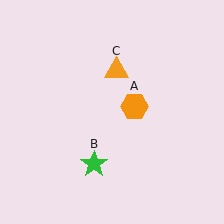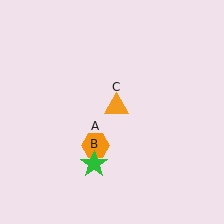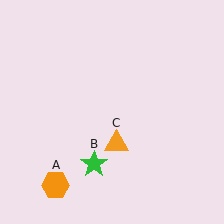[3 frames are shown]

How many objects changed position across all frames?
2 objects changed position: orange hexagon (object A), orange triangle (object C).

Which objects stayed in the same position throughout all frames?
Green star (object B) remained stationary.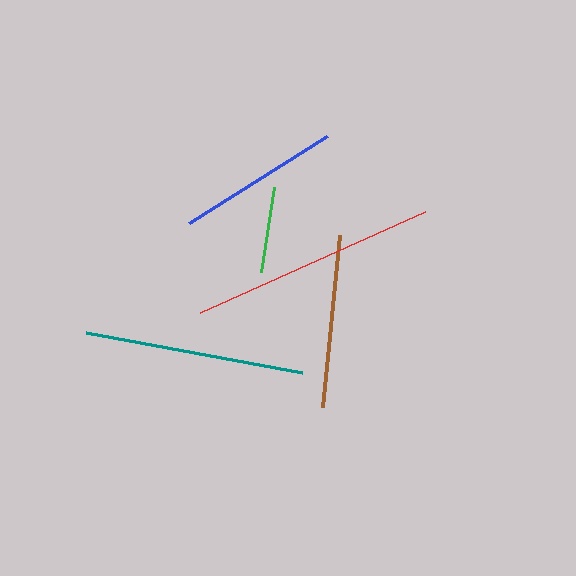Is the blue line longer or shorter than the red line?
The red line is longer than the blue line.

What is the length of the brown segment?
The brown segment is approximately 172 pixels long.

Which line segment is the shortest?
The green line is the shortest at approximately 86 pixels.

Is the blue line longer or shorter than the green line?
The blue line is longer than the green line.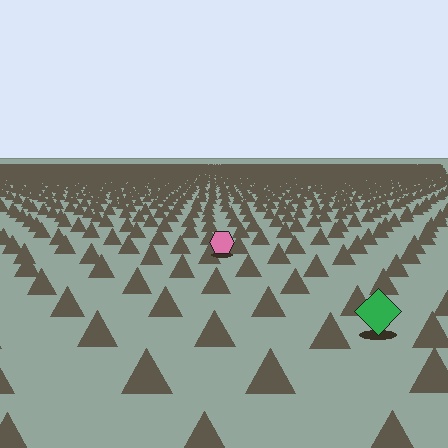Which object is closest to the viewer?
The green diamond is closest. The texture marks near it are larger and more spread out.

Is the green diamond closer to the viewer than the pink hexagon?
Yes. The green diamond is closer — you can tell from the texture gradient: the ground texture is coarser near it.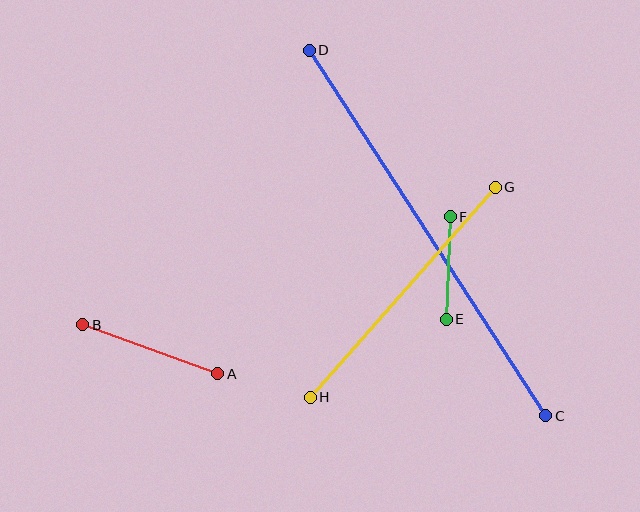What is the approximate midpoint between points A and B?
The midpoint is at approximately (150, 349) pixels.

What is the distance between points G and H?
The distance is approximately 279 pixels.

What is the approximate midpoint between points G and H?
The midpoint is at approximately (403, 292) pixels.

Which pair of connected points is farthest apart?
Points C and D are farthest apart.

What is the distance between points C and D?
The distance is approximately 435 pixels.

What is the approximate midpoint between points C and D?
The midpoint is at approximately (428, 233) pixels.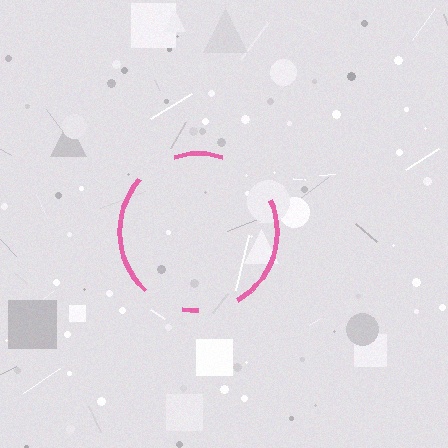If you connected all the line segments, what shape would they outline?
They would outline a circle.